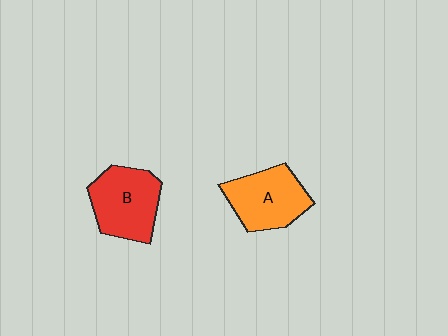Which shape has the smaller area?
Shape A (orange).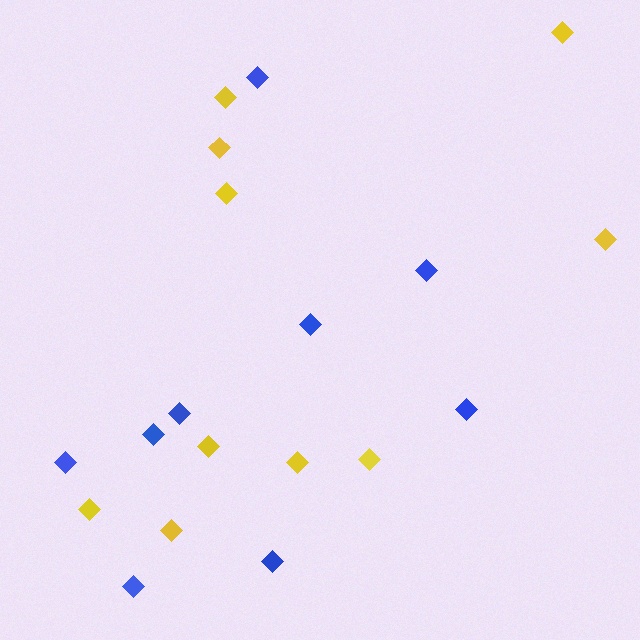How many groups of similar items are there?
There are 2 groups: one group of blue diamonds (9) and one group of yellow diamonds (10).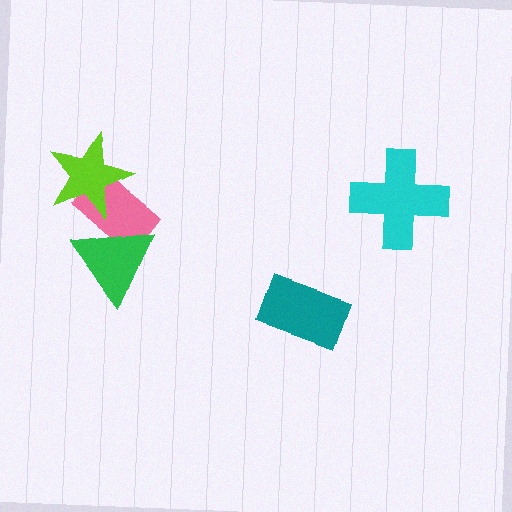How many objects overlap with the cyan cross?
0 objects overlap with the cyan cross.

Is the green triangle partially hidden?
No, no other shape covers it.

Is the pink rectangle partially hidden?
Yes, it is partially covered by another shape.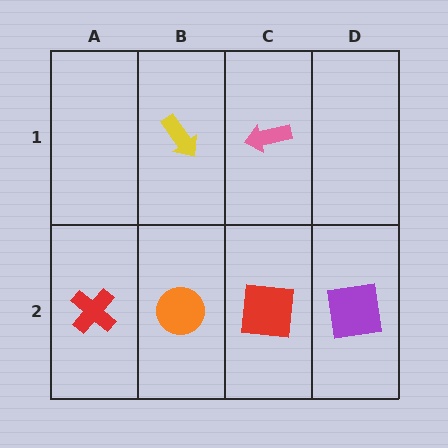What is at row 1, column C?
A pink arrow.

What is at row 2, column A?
A red cross.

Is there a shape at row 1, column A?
No, that cell is empty.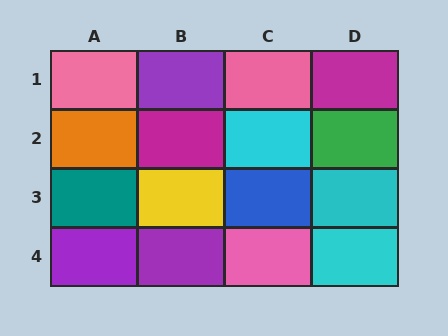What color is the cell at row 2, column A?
Orange.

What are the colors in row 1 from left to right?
Pink, purple, pink, magenta.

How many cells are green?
1 cell is green.